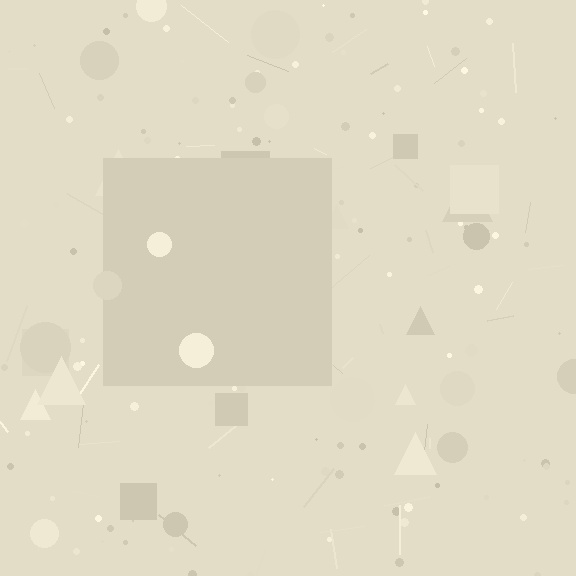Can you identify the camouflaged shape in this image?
The camouflaged shape is a square.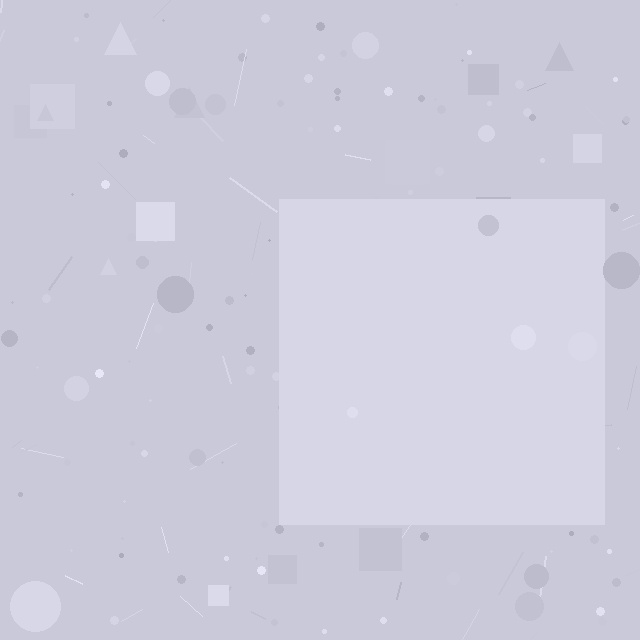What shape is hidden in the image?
A square is hidden in the image.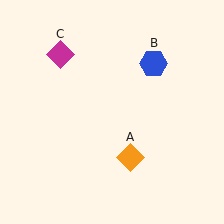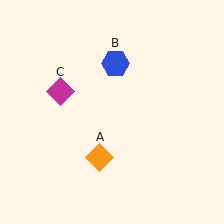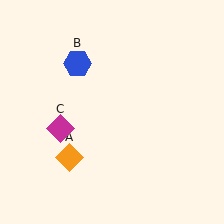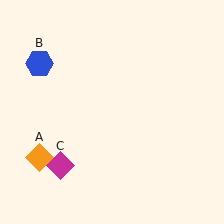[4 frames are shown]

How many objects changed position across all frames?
3 objects changed position: orange diamond (object A), blue hexagon (object B), magenta diamond (object C).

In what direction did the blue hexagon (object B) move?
The blue hexagon (object B) moved left.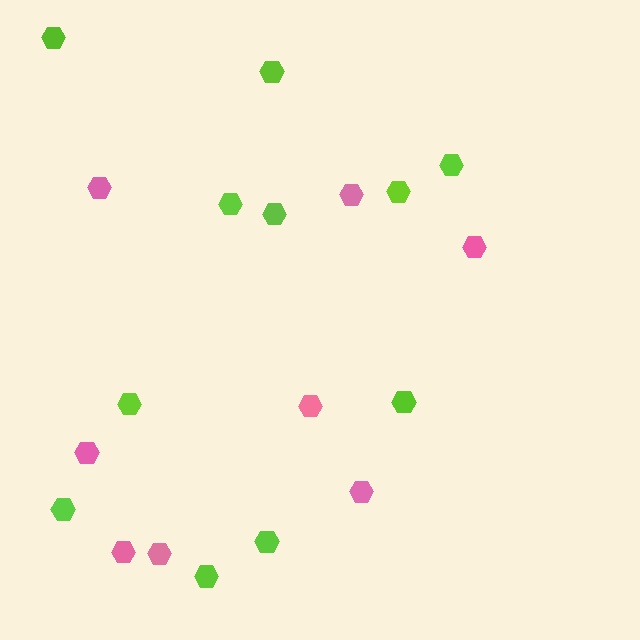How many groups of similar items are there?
There are 2 groups: one group of pink hexagons (8) and one group of lime hexagons (11).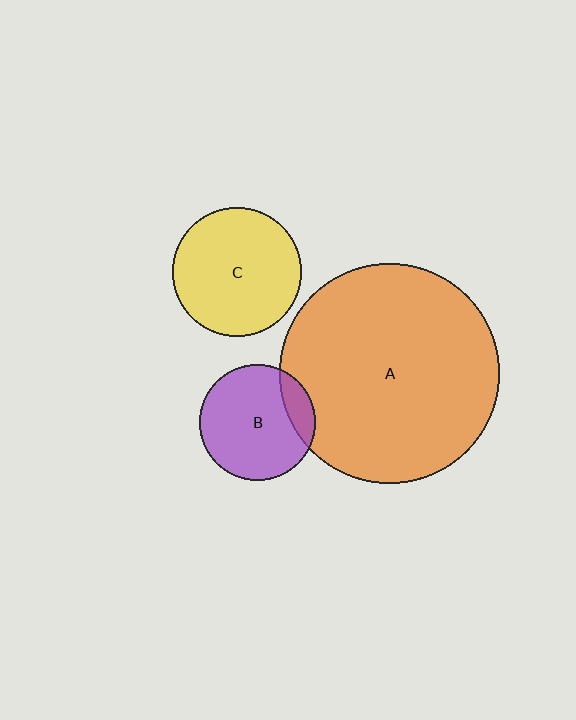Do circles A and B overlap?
Yes.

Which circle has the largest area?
Circle A (orange).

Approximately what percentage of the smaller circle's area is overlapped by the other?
Approximately 15%.